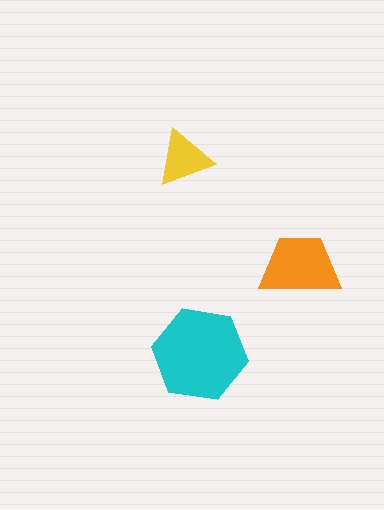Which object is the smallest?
The yellow triangle.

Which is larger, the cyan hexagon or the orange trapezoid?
The cyan hexagon.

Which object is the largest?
The cyan hexagon.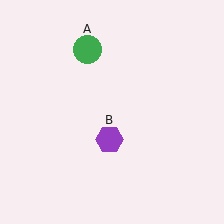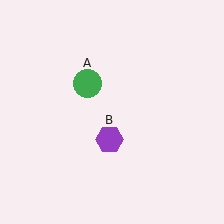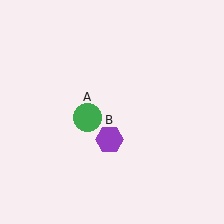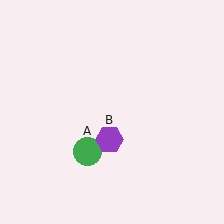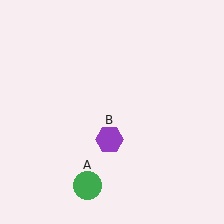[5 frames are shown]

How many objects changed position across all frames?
1 object changed position: green circle (object A).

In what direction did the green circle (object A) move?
The green circle (object A) moved down.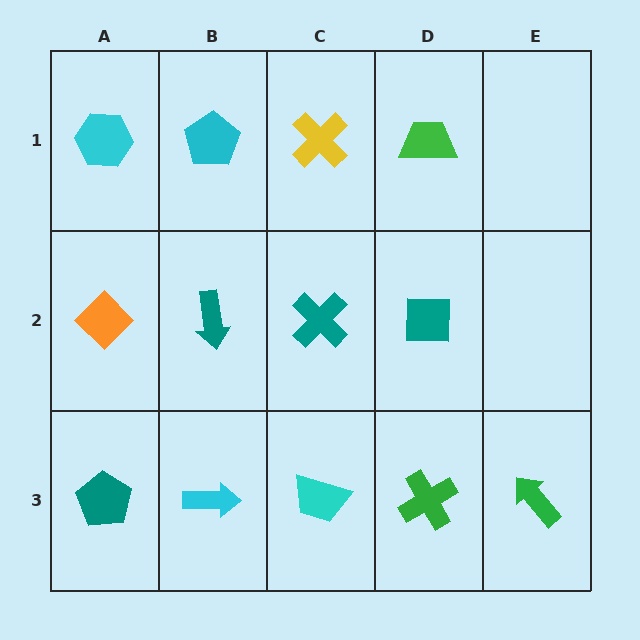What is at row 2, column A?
An orange diamond.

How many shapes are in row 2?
4 shapes.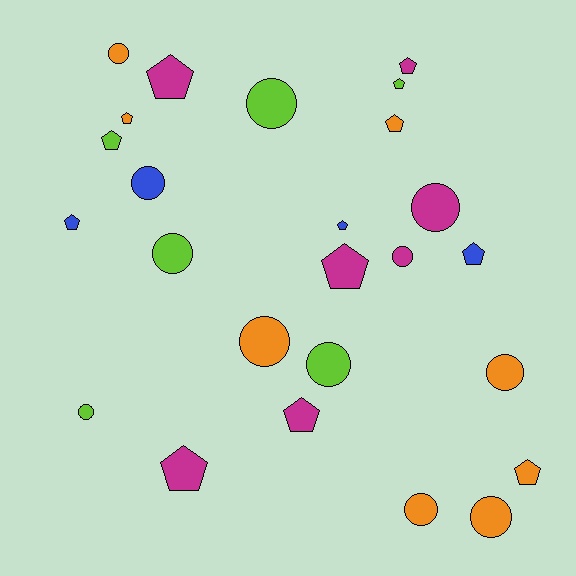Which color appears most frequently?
Orange, with 8 objects.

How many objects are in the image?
There are 25 objects.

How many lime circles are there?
There are 4 lime circles.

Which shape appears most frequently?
Pentagon, with 13 objects.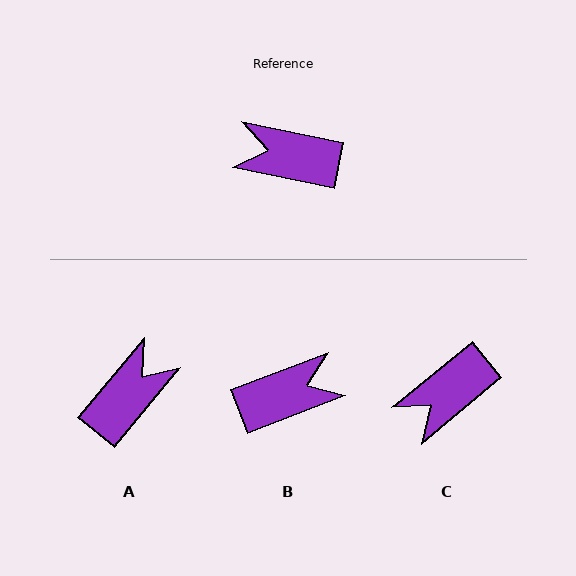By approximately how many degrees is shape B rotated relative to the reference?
Approximately 147 degrees clockwise.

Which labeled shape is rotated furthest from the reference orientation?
B, about 147 degrees away.